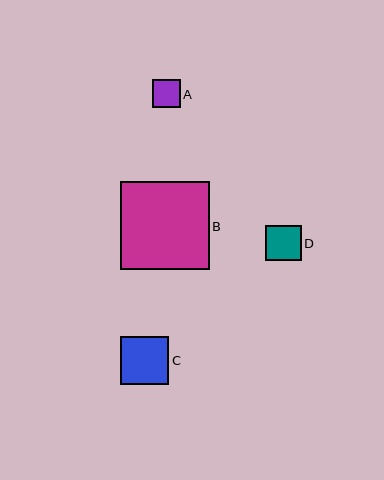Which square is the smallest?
Square A is the smallest with a size of approximately 28 pixels.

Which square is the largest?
Square B is the largest with a size of approximately 89 pixels.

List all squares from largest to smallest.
From largest to smallest: B, C, D, A.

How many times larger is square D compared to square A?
Square D is approximately 1.3 times the size of square A.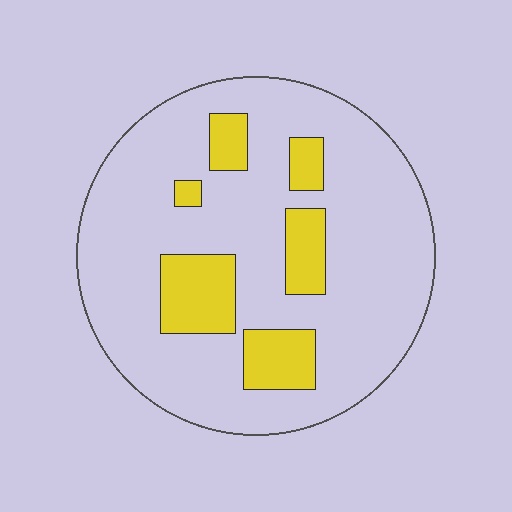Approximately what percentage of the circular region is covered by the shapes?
Approximately 20%.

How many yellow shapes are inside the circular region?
6.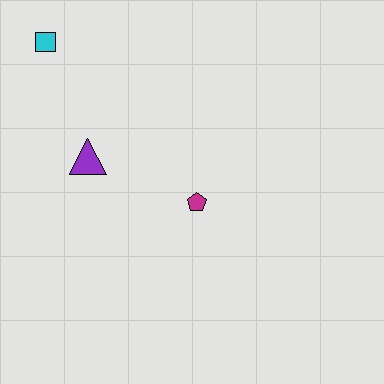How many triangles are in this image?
There is 1 triangle.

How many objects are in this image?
There are 3 objects.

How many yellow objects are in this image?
There are no yellow objects.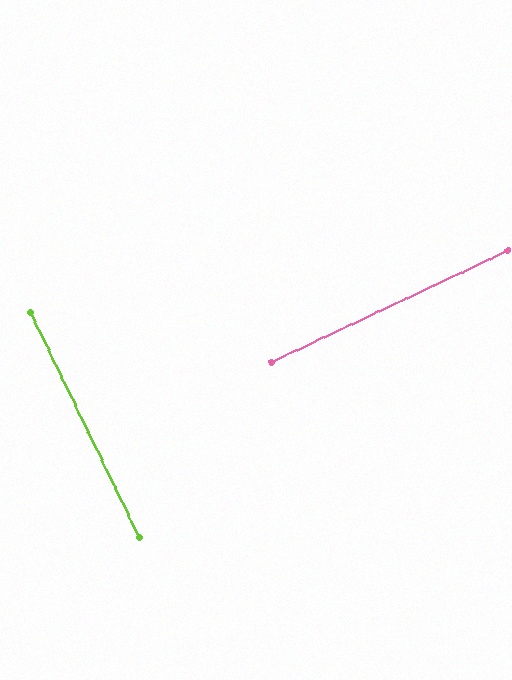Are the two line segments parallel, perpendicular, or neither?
Perpendicular — they meet at approximately 89°.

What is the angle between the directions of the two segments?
Approximately 89 degrees.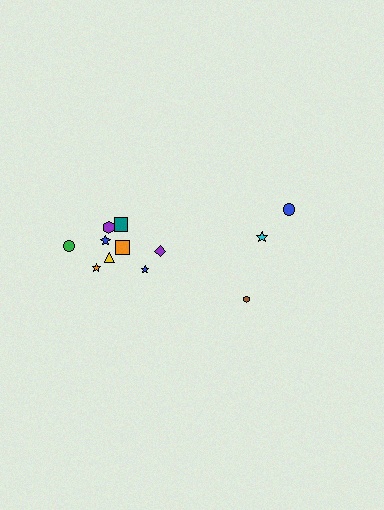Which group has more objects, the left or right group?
The left group.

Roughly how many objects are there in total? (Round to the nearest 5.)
Roughly 15 objects in total.